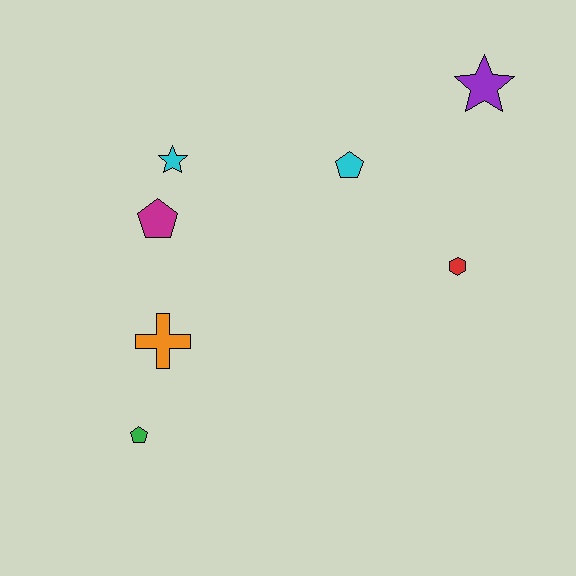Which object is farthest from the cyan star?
The purple star is farthest from the cyan star.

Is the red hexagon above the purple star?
No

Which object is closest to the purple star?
The cyan pentagon is closest to the purple star.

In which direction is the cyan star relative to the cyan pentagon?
The cyan star is to the left of the cyan pentagon.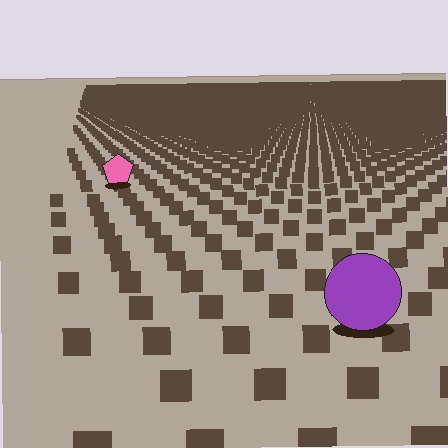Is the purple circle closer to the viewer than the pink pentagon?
Yes. The purple circle is closer — you can tell from the texture gradient: the ground texture is coarser near it.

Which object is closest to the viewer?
The purple circle is closest. The texture marks near it are larger and more spread out.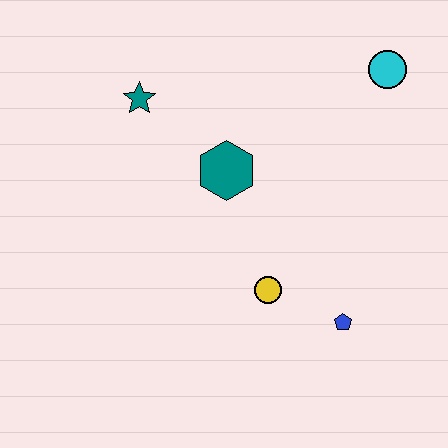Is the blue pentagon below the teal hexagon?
Yes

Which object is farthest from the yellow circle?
The cyan circle is farthest from the yellow circle.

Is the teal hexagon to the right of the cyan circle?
No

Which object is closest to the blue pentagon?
The yellow circle is closest to the blue pentagon.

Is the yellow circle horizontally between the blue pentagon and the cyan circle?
No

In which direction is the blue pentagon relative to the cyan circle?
The blue pentagon is below the cyan circle.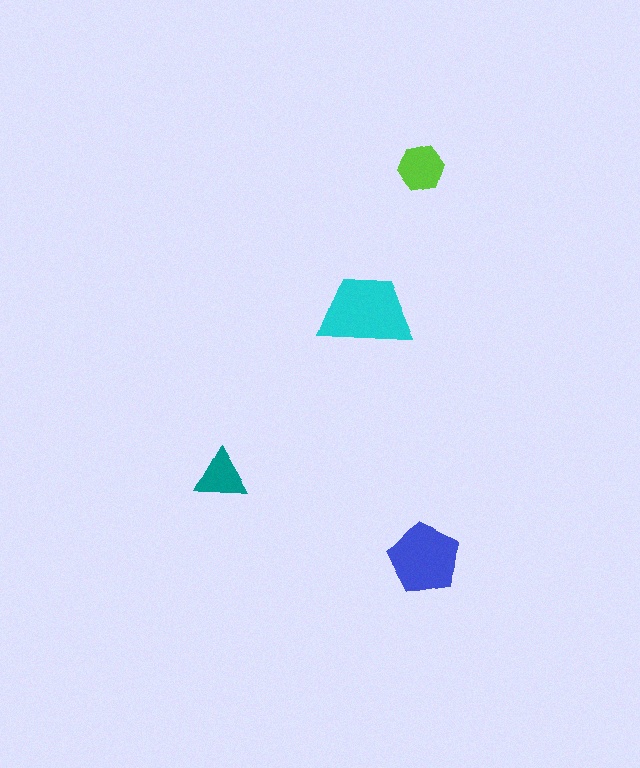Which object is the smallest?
The teal triangle.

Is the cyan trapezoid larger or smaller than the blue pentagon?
Larger.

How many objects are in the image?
There are 4 objects in the image.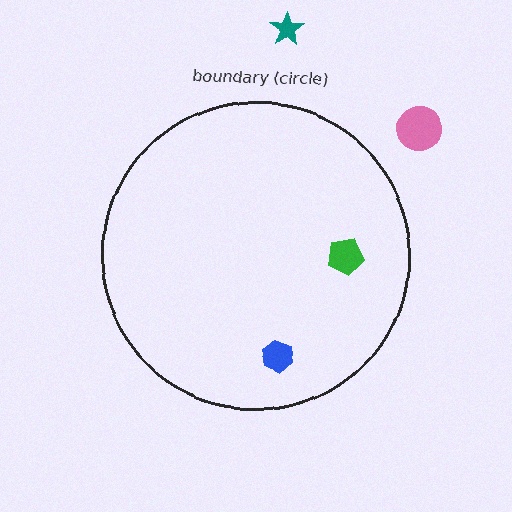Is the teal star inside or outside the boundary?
Outside.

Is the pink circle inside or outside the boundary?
Outside.